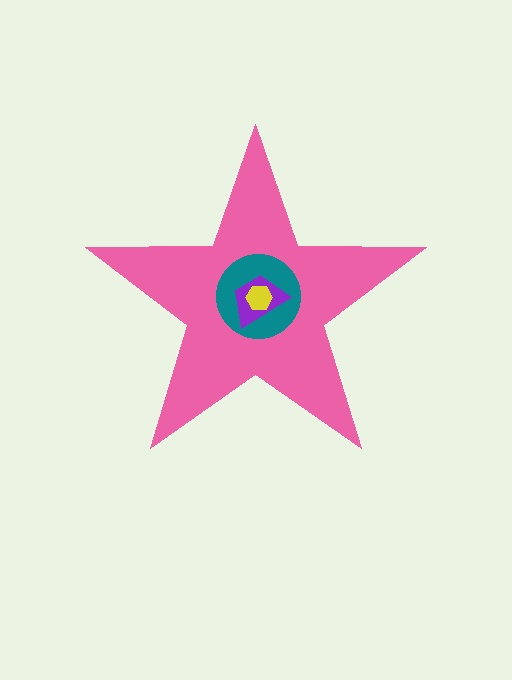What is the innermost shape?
The yellow hexagon.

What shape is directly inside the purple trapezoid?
The yellow hexagon.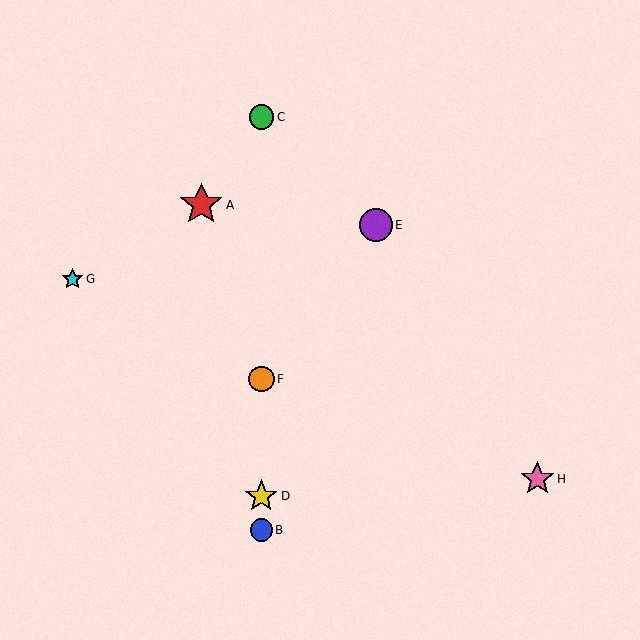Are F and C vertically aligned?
Yes, both are at x≈261.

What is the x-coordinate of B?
Object B is at x≈261.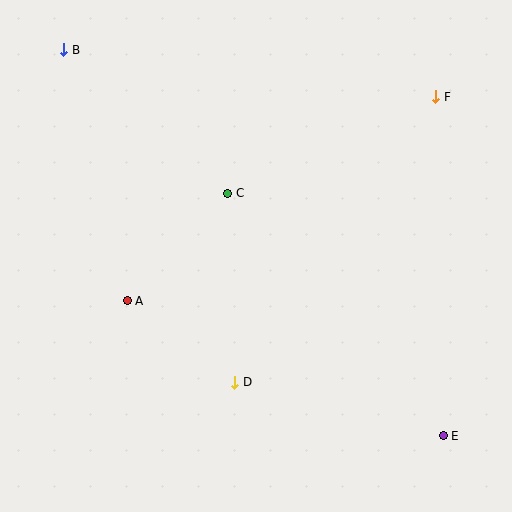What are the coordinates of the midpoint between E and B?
The midpoint between E and B is at (253, 243).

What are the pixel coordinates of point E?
Point E is at (443, 436).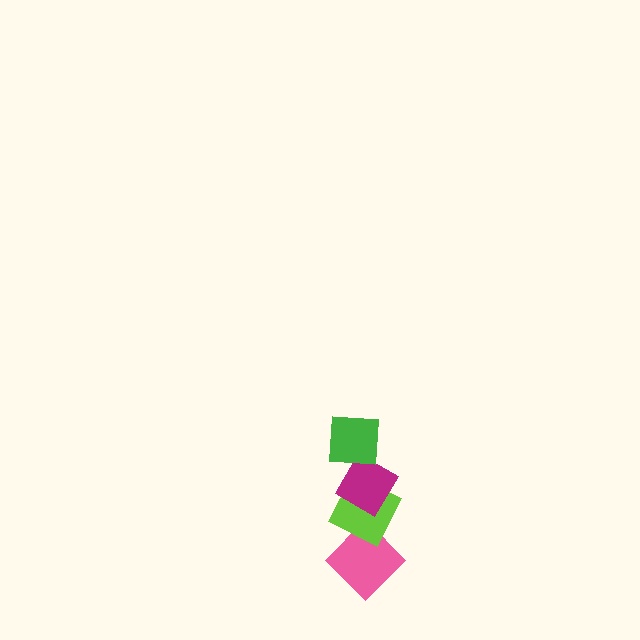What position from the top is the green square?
The green square is 1st from the top.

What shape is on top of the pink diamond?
The lime diamond is on top of the pink diamond.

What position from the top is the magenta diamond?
The magenta diamond is 2nd from the top.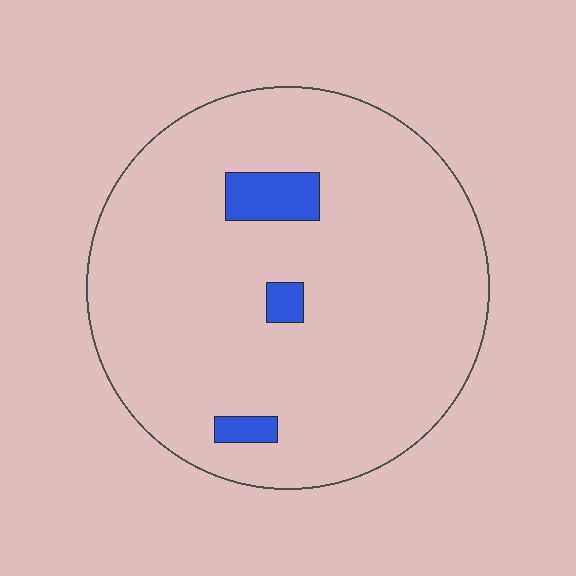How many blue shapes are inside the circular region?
3.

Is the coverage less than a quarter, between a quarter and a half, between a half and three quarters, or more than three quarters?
Less than a quarter.